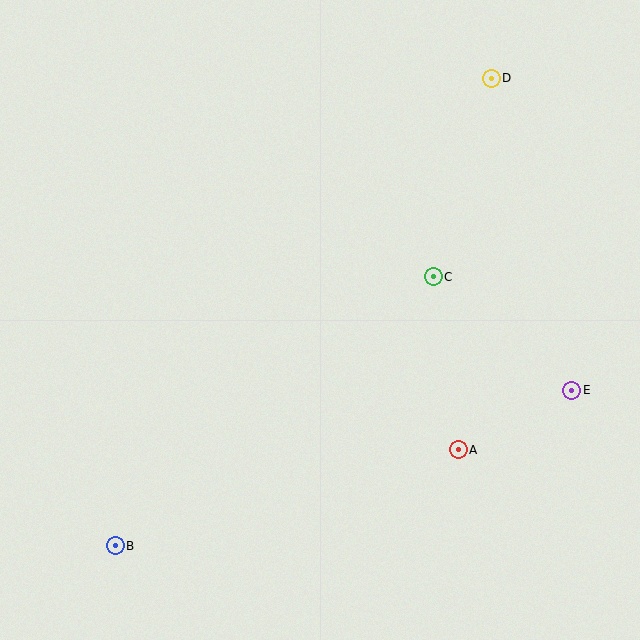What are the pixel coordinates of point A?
Point A is at (458, 450).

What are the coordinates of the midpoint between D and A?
The midpoint between D and A is at (475, 264).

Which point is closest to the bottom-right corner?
Point E is closest to the bottom-right corner.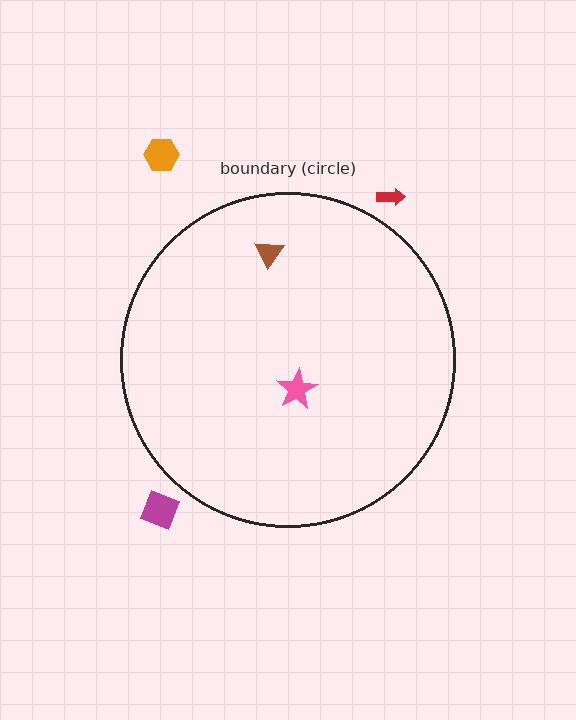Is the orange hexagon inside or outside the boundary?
Outside.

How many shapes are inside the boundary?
2 inside, 3 outside.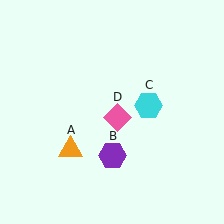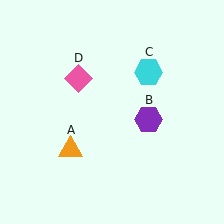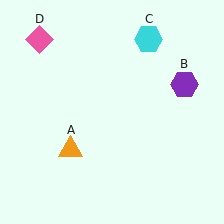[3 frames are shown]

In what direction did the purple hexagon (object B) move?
The purple hexagon (object B) moved up and to the right.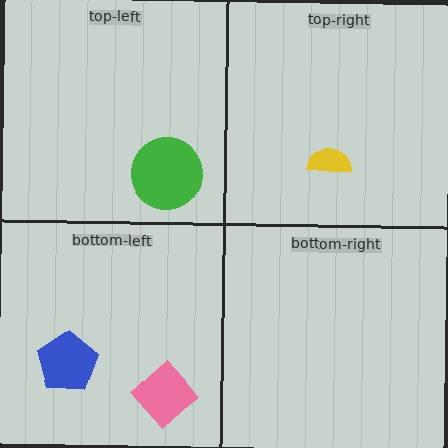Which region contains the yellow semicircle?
The top-right region.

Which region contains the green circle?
The top-left region.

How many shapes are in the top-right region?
1.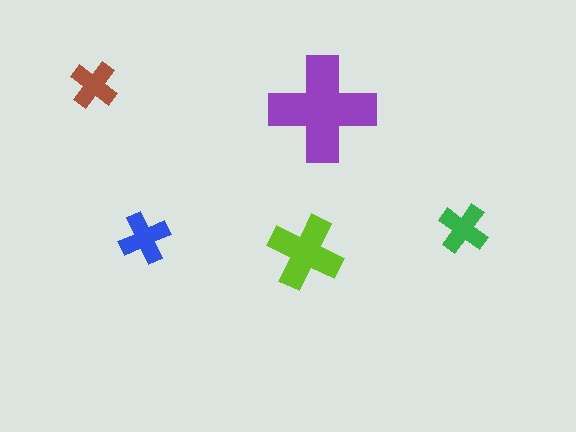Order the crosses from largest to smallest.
the purple one, the lime one, the blue one, the green one, the brown one.